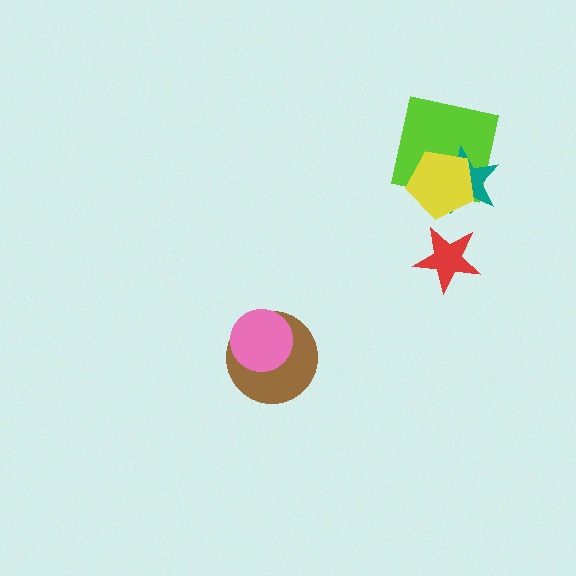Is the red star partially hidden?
No, no other shape covers it.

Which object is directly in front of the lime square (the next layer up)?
The teal star is directly in front of the lime square.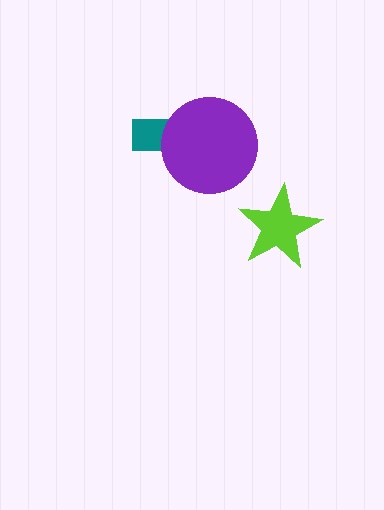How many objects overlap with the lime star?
0 objects overlap with the lime star.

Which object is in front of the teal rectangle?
The purple circle is in front of the teal rectangle.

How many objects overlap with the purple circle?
1 object overlaps with the purple circle.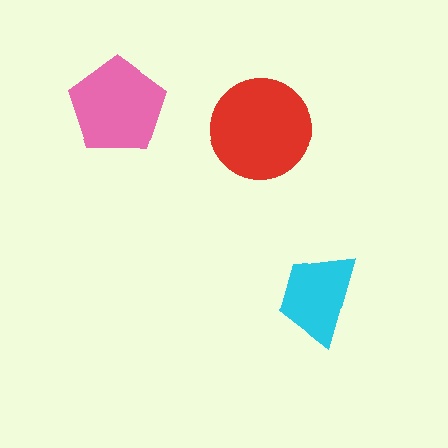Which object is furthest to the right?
The cyan trapezoid is rightmost.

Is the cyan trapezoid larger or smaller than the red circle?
Smaller.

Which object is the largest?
The red circle.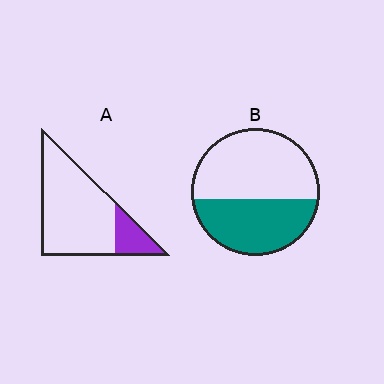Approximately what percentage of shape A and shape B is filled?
A is approximately 20% and B is approximately 45%.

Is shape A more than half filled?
No.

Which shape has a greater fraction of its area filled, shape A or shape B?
Shape B.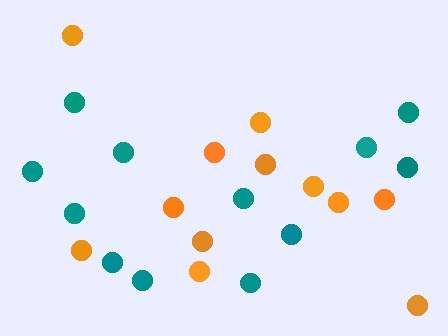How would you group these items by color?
There are 2 groups: one group of teal circles (12) and one group of orange circles (12).